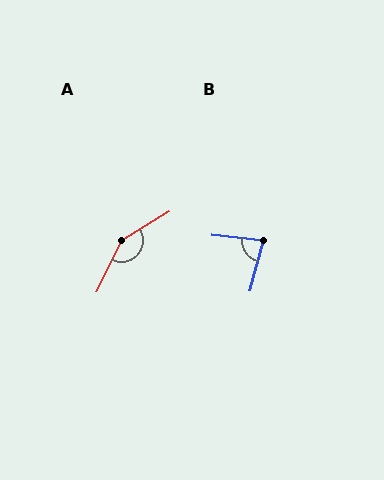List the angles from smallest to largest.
B (81°), A (148°).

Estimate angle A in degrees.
Approximately 148 degrees.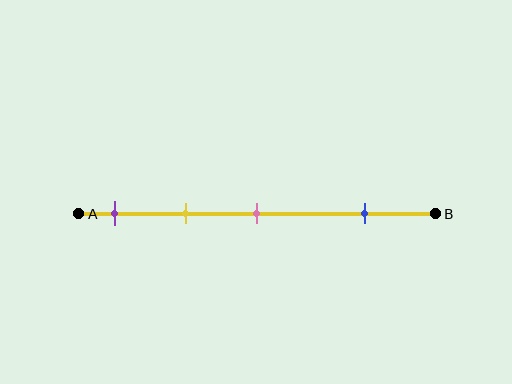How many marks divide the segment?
There are 4 marks dividing the segment.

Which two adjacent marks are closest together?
The purple and yellow marks are the closest adjacent pair.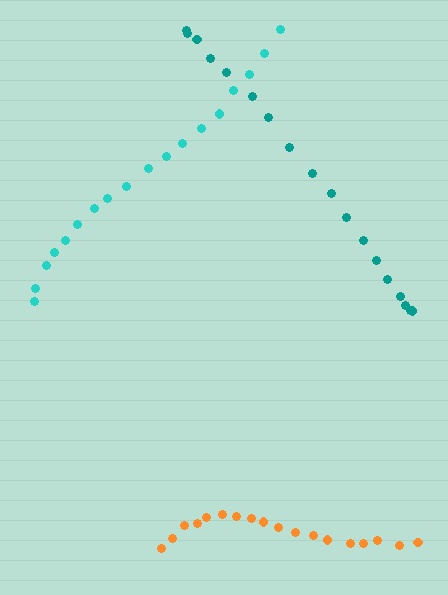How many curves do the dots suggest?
There are 3 distinct paths.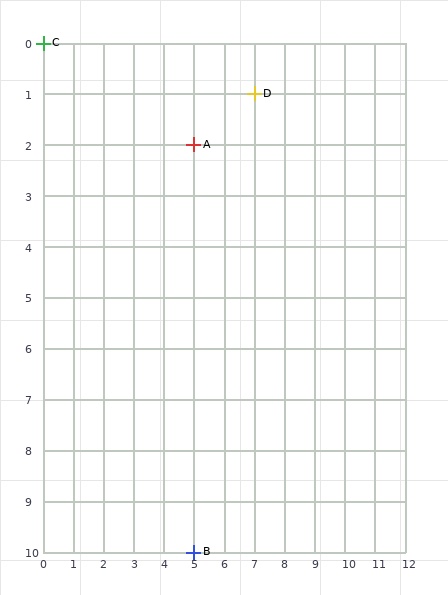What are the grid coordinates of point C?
Point C is at grid coordinates (0, 0).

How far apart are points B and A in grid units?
Points B and A are 8 rows apart.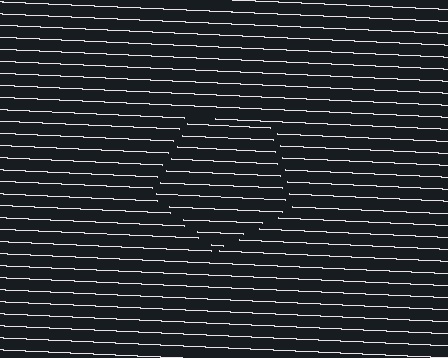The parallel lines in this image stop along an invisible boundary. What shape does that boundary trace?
An illusory pentagon. The interior of the shape contains the same grating, shifted by half a period — the contour is defined by the phase discontinuity where line-ends from the inner and outer gratings abut.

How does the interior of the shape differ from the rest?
The interior of the shape contains the same grating, shifted by half a period — the contour is defined by the phase discontinuity where line-ends from the inner and outer gratings abut.